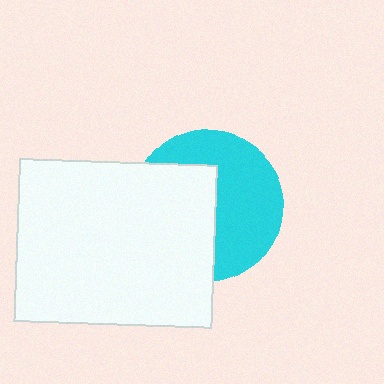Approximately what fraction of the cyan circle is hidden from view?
Roughly 48% of the cyan circle is hidden behind the white rectangle.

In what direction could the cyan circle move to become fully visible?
The cyan circle could move right. That would shift it out from behind the white rectangle entirely.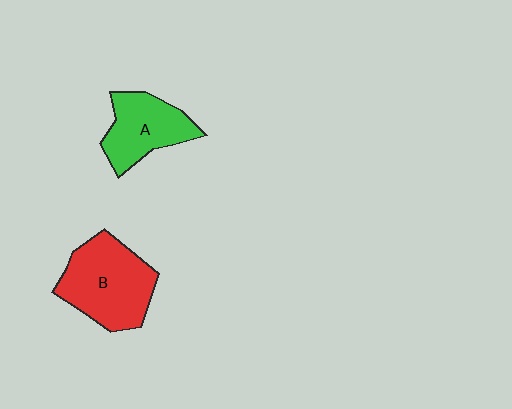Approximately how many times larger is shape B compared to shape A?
Approximately 1.4 times.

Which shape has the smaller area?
Shape A (green).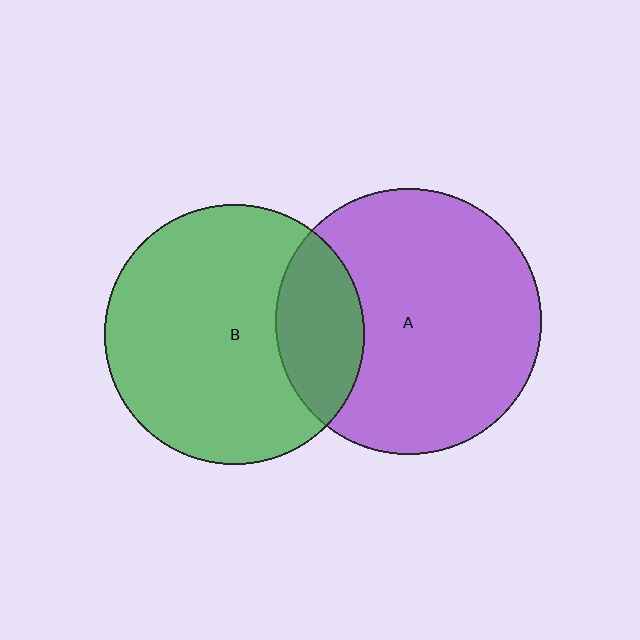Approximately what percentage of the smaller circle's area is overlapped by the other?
Approximately 25%.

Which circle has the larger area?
Circle A (purple).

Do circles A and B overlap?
Yes.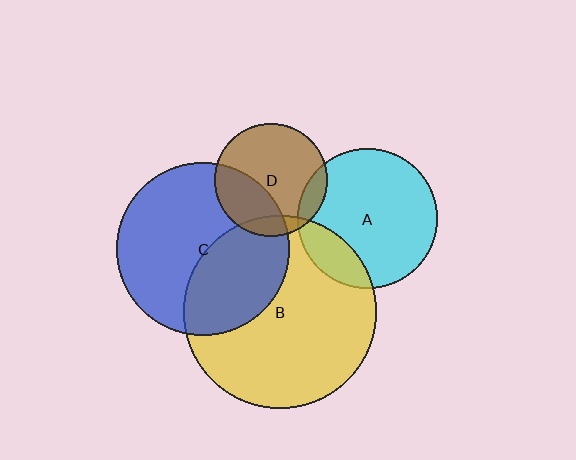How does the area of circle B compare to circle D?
Approximately 2.9 times.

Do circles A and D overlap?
Yes.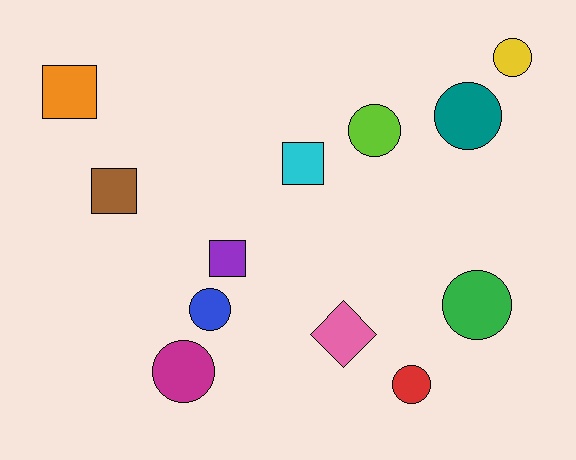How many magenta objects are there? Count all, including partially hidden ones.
There is 1 magenta object.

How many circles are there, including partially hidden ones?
There are 7 circles.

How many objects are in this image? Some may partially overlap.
There are 12 objects.